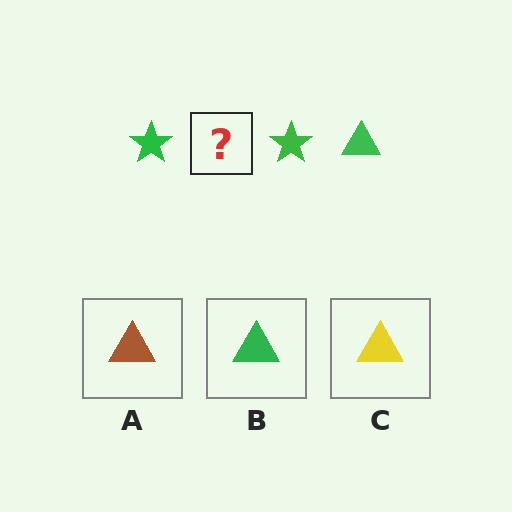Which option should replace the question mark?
Option B.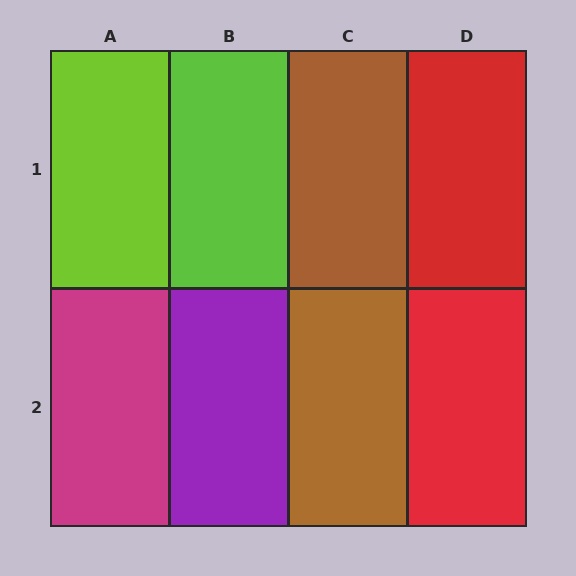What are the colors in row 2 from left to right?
Magenta, purple, brown, red.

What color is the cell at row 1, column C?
Brown.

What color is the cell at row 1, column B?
Lime.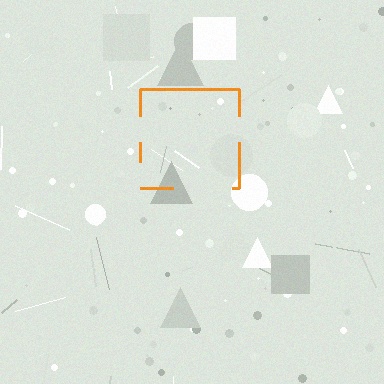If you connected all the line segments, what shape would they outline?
They would outline a square.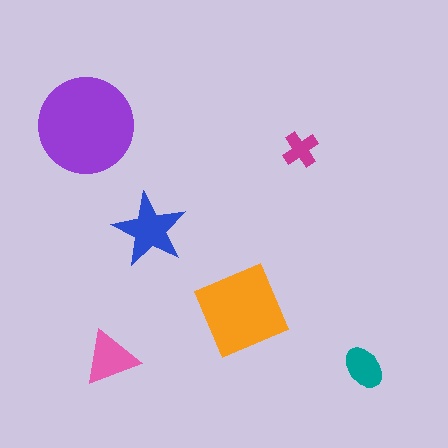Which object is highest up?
The purple circle is topmost.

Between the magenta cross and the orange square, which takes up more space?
The orange square.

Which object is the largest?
The purple circle.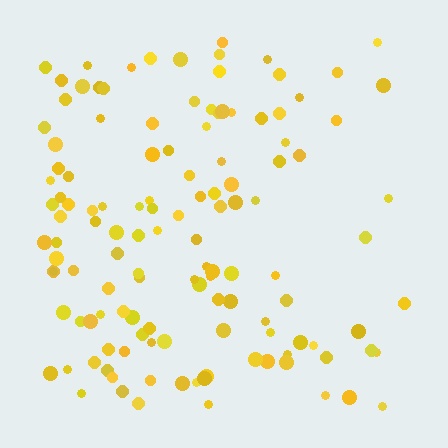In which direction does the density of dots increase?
From right to left, with the left side densest.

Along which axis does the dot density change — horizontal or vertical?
Horizontal.